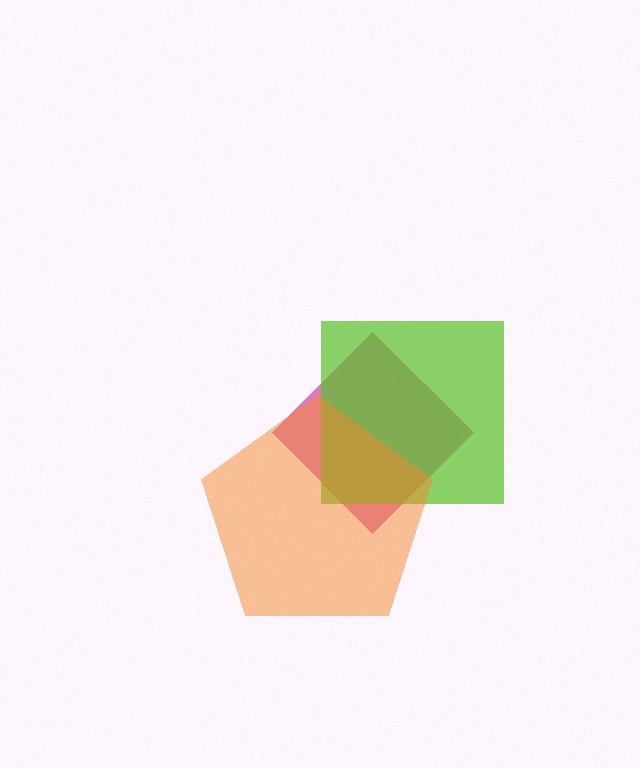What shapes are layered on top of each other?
The layered shapes are: a magenta diamond, a lime square, an orange pentagon.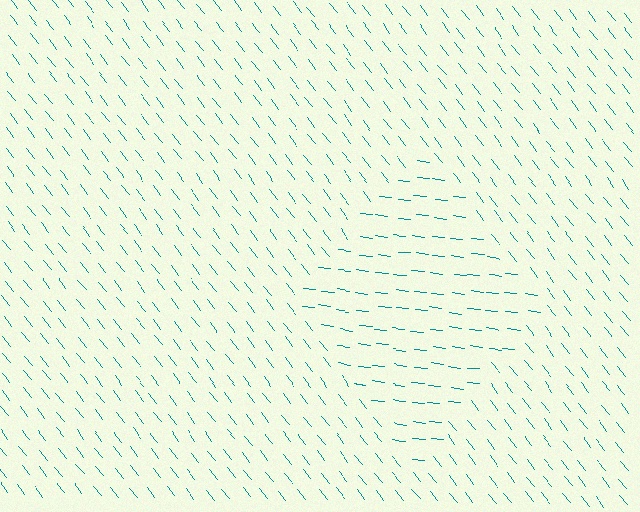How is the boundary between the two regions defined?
The boundary is defined purely by a change in line orientation (approximately 45 degrees difference). All lines are the same color and thickness.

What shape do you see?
I see a diamond.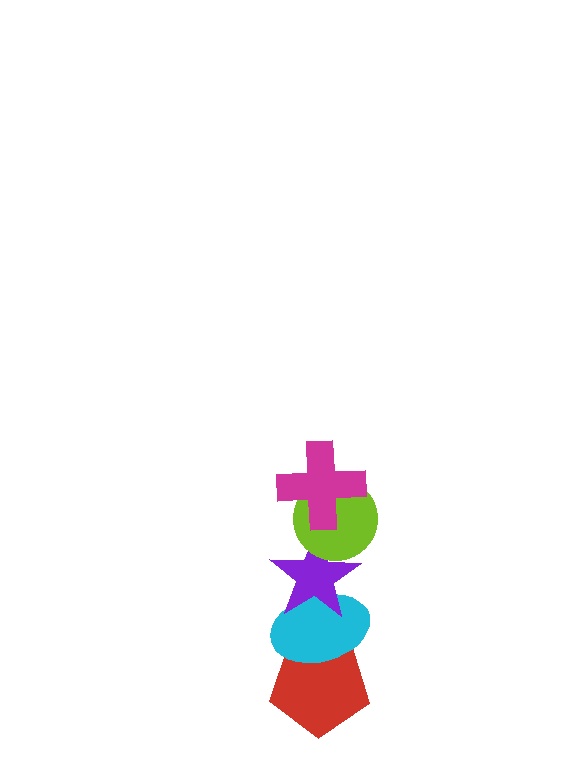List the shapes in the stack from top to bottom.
From top to bottom: the magenta cross, the lime circle, the purple star, the cyan ellipse, the red pentagon.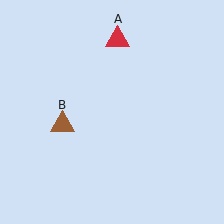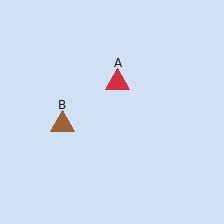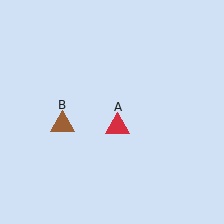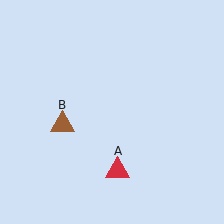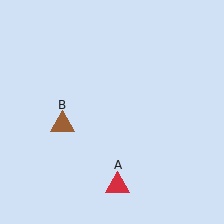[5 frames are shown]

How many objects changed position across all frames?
1 object changed position: red triangle (object A).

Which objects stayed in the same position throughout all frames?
Brown triangle (object B) remained stationary.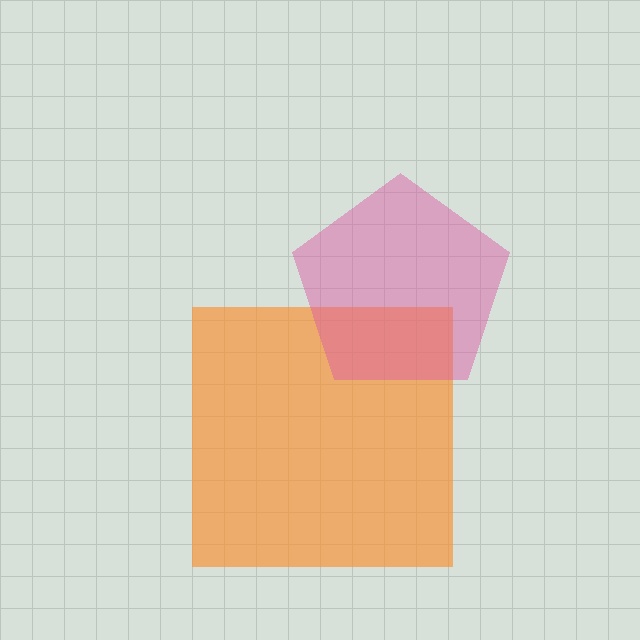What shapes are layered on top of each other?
The layered shapes are: an orange square, a pink pentagon.